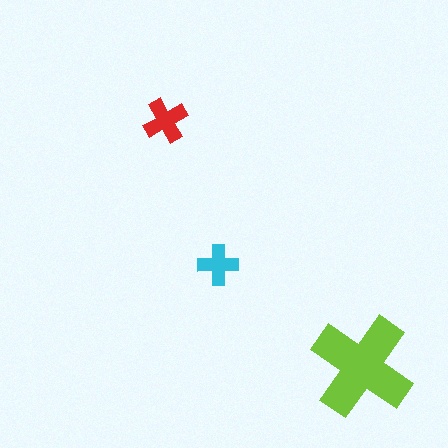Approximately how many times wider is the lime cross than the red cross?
About 2.5 times wider.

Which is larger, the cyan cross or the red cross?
The red one.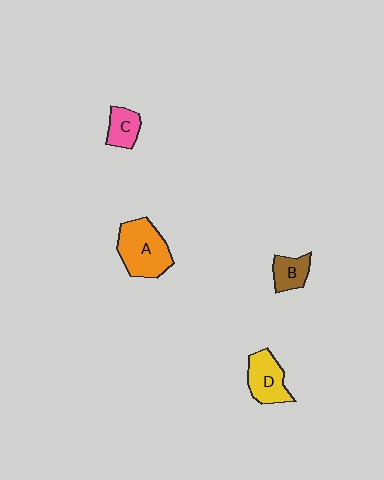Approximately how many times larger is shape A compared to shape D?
Approximately 1.4 times.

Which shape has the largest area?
Shape A (orange).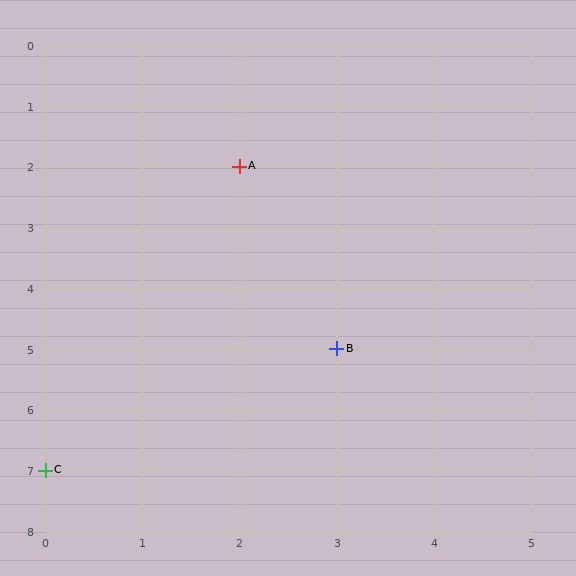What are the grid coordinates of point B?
Point B is at grid coordinates (3, 5).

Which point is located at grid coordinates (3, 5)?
Point B is at (3, 5).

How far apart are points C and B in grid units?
Points C and B are 3 columns and 2 rows apart (about 3.6 grid units diagonally).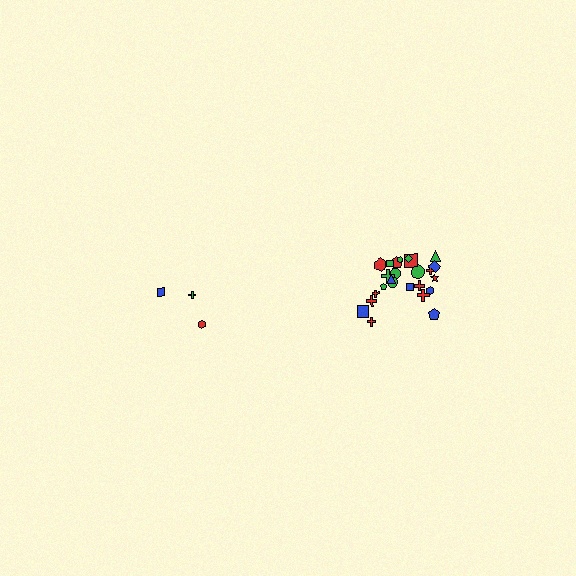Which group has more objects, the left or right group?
The right group.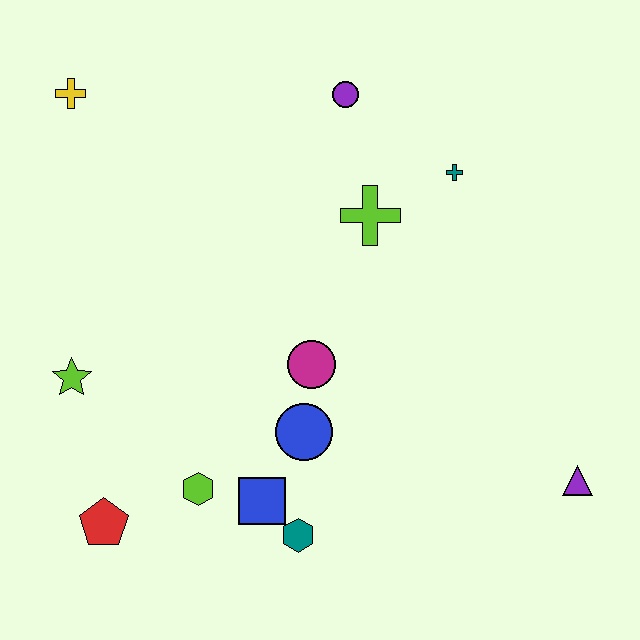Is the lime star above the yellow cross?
No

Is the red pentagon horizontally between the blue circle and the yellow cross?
Yes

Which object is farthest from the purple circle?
The red pentagon is farthest from the purple circle.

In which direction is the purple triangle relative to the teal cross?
The purple triangle is below the teal cross.